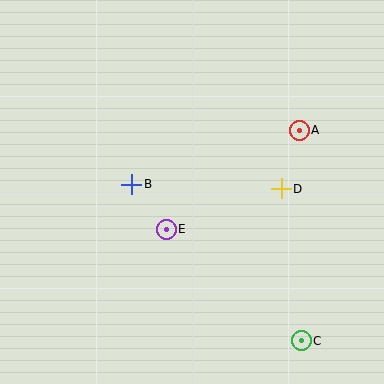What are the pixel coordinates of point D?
Point D is at (281, 189).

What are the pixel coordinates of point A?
Point A is at (299, 130).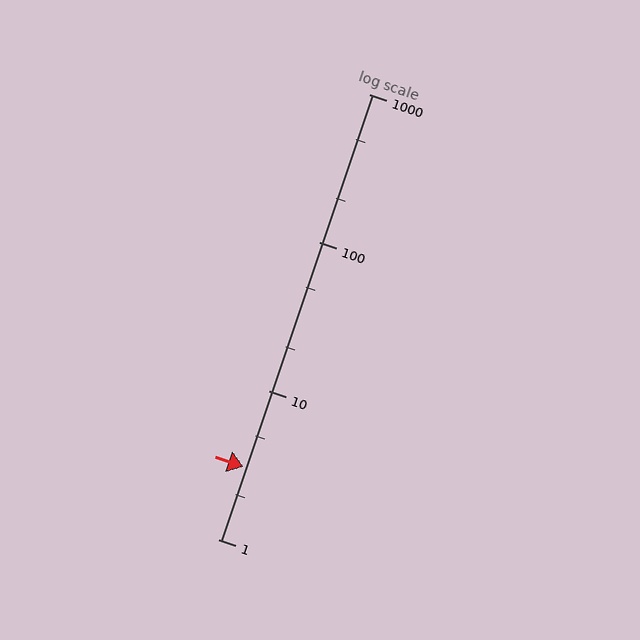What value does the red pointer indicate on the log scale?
The pointer indicates approximately 3.1.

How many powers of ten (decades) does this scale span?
The scale spans 3 decades, from 1 to 1000.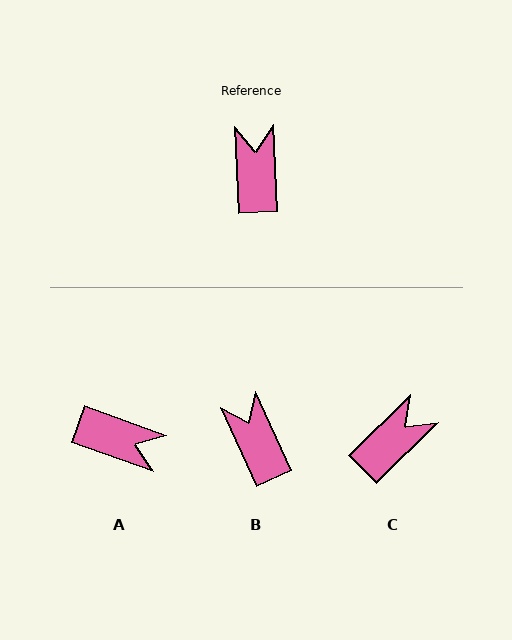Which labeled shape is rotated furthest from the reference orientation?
A, about 112 degrees away.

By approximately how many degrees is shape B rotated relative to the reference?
Approximately 22 degrees counter-clockwise.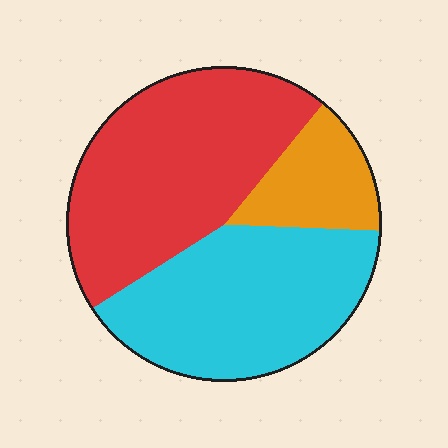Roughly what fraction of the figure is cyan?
Cyan covers around 40% of the figure.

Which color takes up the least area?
Orange, at roughly 15%.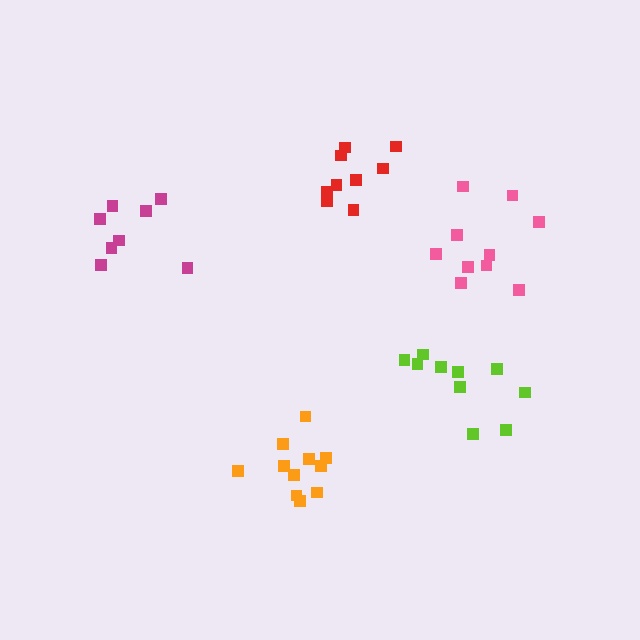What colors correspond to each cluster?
The clusters are colored: orange, magenta, red, pink, lime.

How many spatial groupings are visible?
There are 5 spatial groupings.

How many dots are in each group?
Group 1: 11 dots, Group 2: 8 dots, Group 3: 9 dots, Group 4: 10 dots, Group 5: 10 dots (48 total).